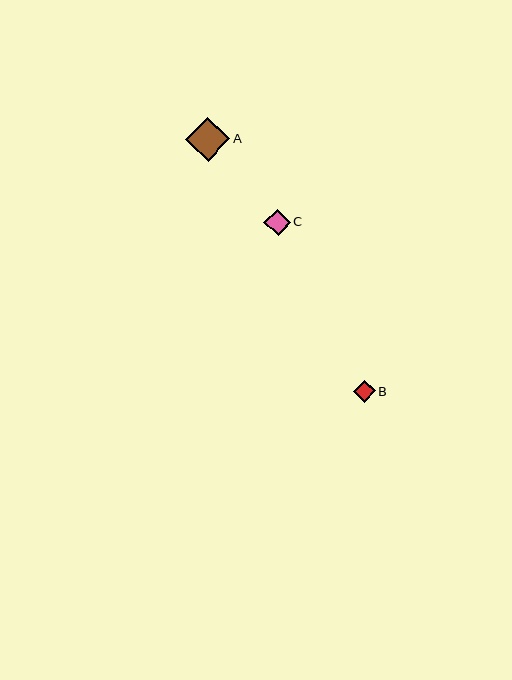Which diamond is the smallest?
Diamond B is the smallest with a size of approximately 22 pixels.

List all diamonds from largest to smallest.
From largest to smallest: A, C, B.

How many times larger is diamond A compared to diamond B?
Diamond A is approximately 2.0 times the size of diamond B.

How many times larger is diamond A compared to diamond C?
Diamond A is approximately 1.7 times the size of diamond C.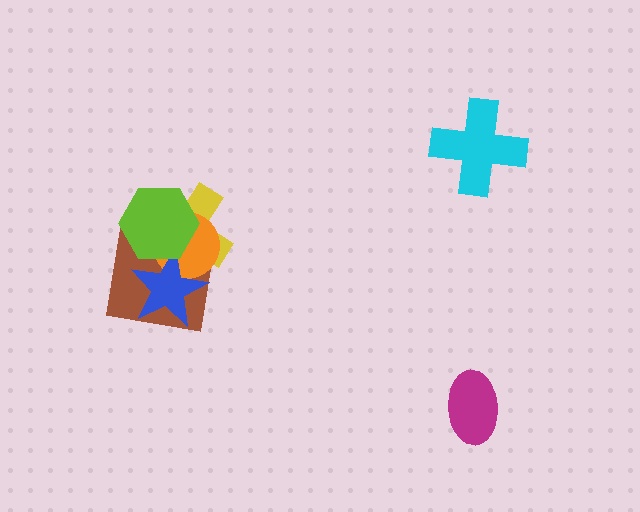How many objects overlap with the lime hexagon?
4 objects overlap with the lime hexagon.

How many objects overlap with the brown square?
4 objects overlap with the brown square.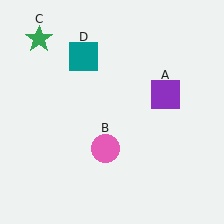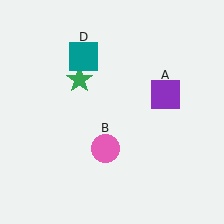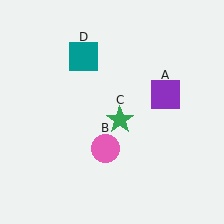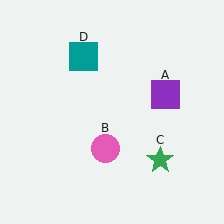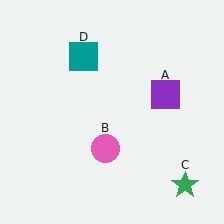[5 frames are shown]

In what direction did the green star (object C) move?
The green star (object C) moved down and to the right.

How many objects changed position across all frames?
1 object changed position: green star (object C).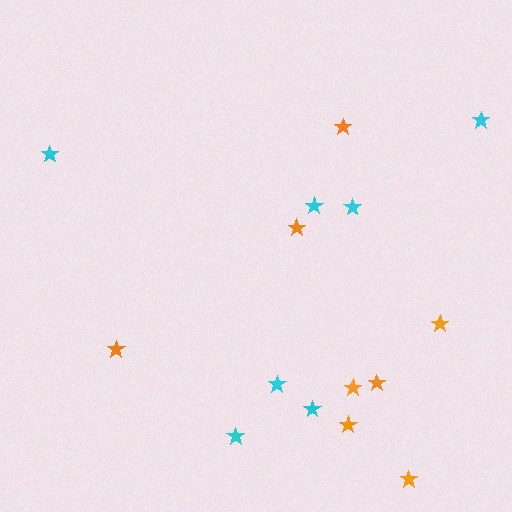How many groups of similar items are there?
There are 2 groups: one group of orange stars (8) and one group of cyan stars (7).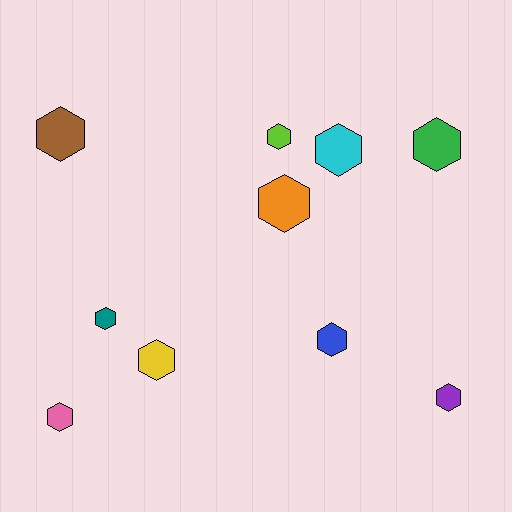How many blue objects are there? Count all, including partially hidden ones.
There is 1 blue object.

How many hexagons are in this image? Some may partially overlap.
There are 10 hexagons.